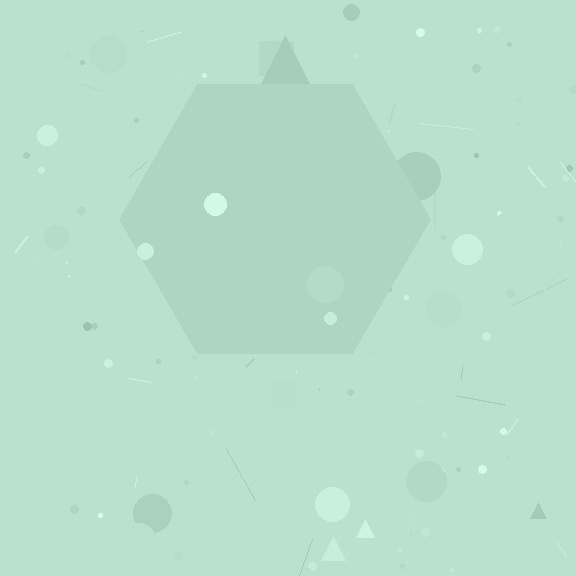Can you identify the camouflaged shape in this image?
The camouflaged shape is a hexagon.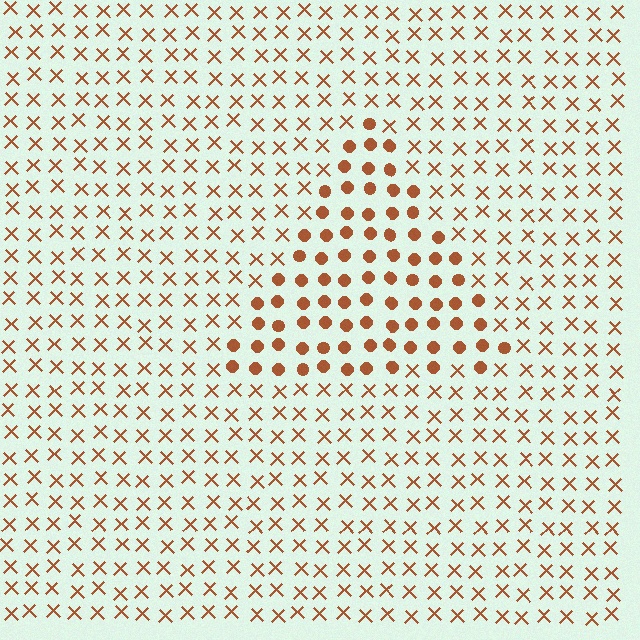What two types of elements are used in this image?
The image uses circles inside the triangle region and X marks outside it.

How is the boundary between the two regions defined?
The boundary is defined by a change in element shape: circles inside vs. X marks outside. All elements share the same color and spacing.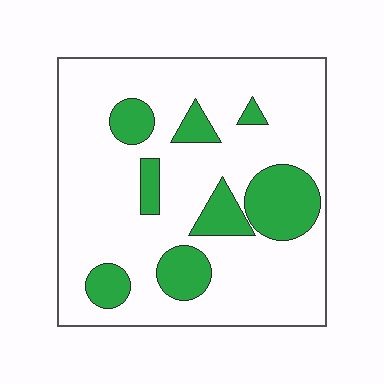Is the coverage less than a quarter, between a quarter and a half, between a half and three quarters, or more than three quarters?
Less than a quarter.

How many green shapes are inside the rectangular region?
8.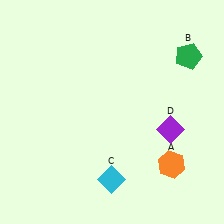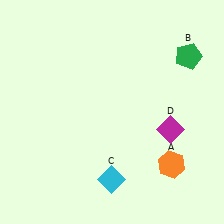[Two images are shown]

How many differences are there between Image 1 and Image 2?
There is 1 difference between the two images.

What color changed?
The diamond (D) changed from purple in Image 1 to magenta in Image 2.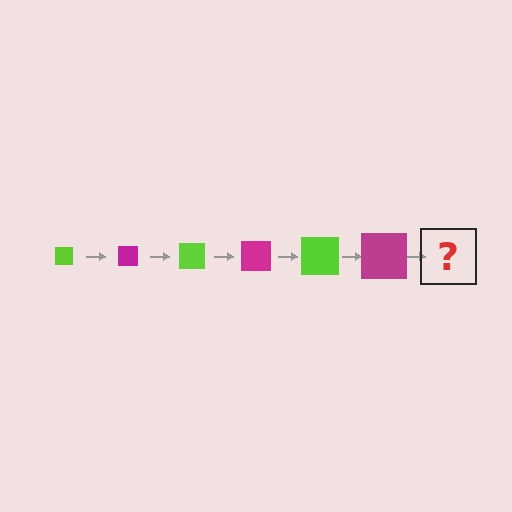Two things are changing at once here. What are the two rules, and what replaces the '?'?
The two rules are that the square grows larger each step and the color cycles through lime and magenta. The '?' should be a lime square, larger than the previous one.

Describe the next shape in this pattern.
It should be a lime square, larger than the previous one.